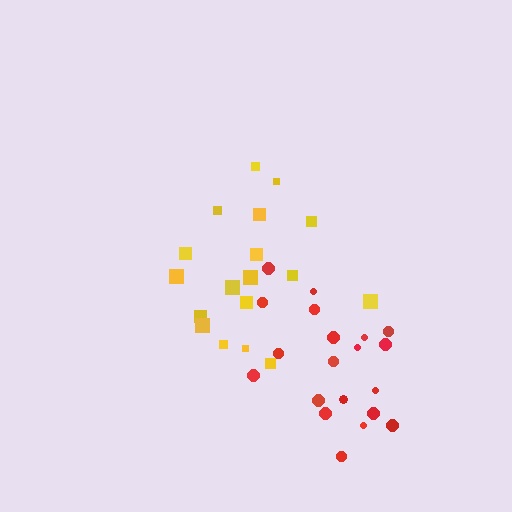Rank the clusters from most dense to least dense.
red, yellow.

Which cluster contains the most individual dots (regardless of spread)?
Red (20).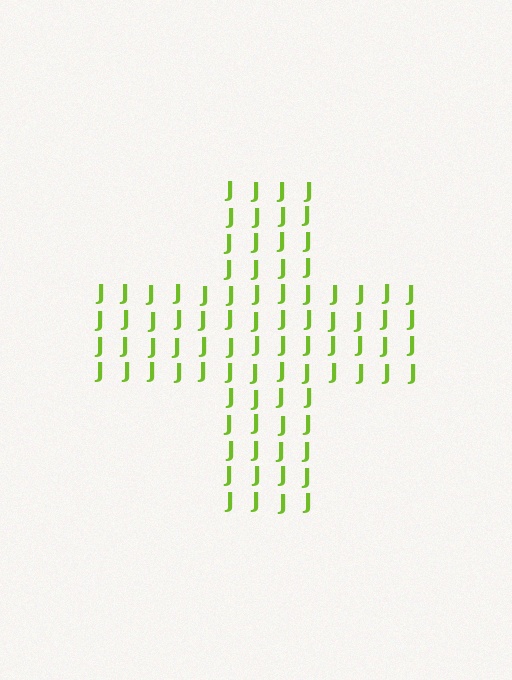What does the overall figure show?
The overall figure shows a cross.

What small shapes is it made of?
It is made of small letter J's.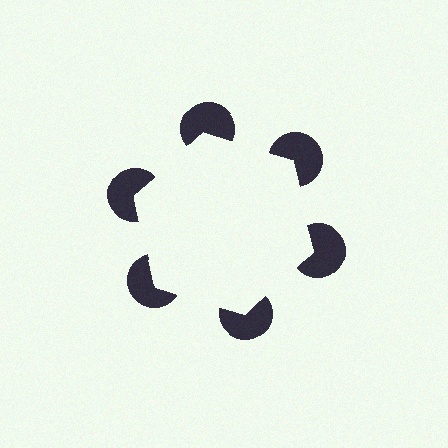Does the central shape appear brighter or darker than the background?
It typically appears slightly brighter than the background, even though no actual brightness change is drawn.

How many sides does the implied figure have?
6 sides.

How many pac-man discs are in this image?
There are 6 — one at each vertex of the illusory hexagon.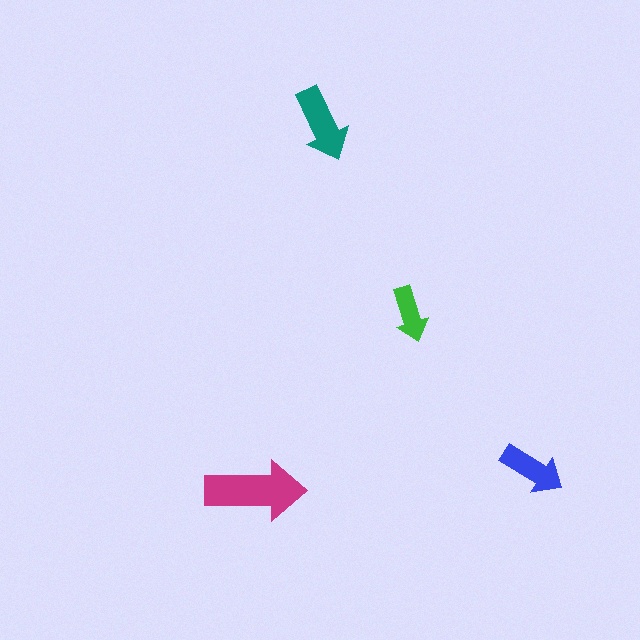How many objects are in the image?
There are 4 objects in the image.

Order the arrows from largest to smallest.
the magenta one, the teal one, the blue one, the green one.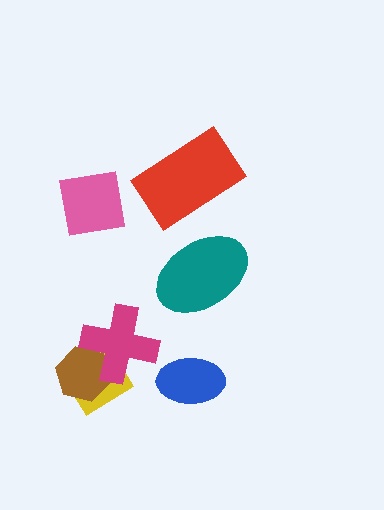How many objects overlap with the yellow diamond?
2 objects overlap with the yellow diamond.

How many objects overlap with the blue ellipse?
0 objects overlap with the blue ellipse.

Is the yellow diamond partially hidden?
Yes, it is partially covered by another shape.